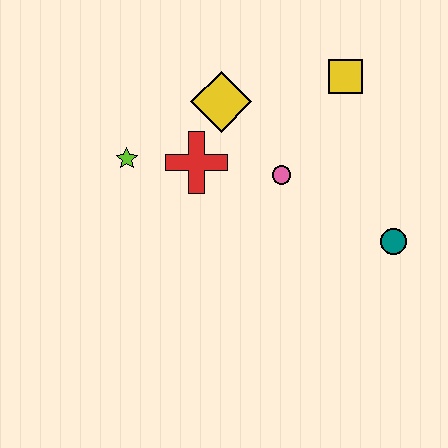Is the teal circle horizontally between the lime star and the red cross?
No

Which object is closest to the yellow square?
The pink circle is closest to the yellow square.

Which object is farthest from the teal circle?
The lime star is farthest from the teal circle.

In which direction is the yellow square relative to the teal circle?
The yellow square is above the teal circle.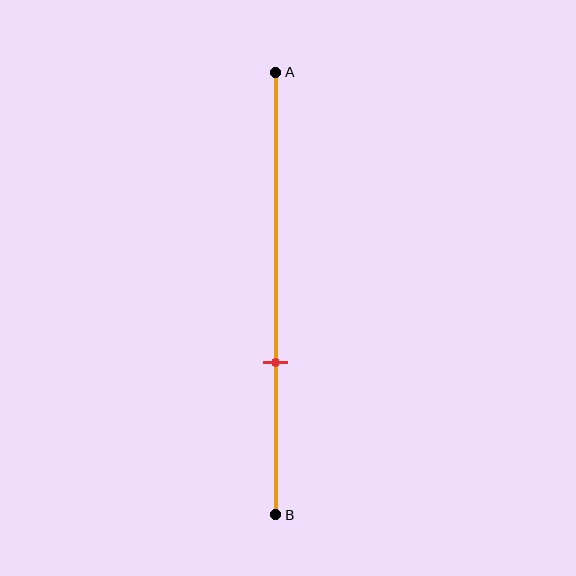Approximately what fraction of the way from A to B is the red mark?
The red mark is approximately 65% of the way from A to B.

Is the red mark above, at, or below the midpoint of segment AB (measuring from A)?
The red mark is below the midpoint of segment AB.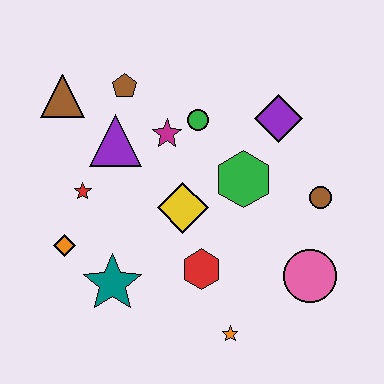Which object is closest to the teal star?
The orange diamond is closest to the teal star.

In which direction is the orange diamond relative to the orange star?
The orange diamond is to the left of the orange star.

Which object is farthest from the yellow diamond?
The brown triangle is farthest from the yellow diamond.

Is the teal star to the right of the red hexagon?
No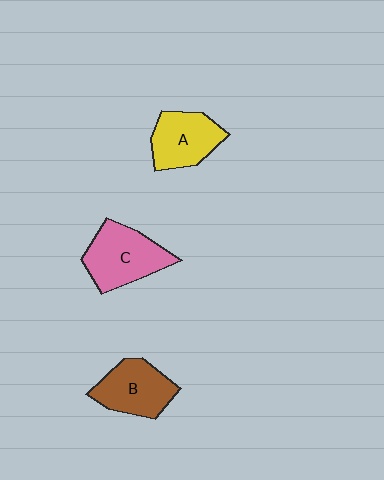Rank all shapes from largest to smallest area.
From largest to smallest: C (pink), B (brown), A (yellow).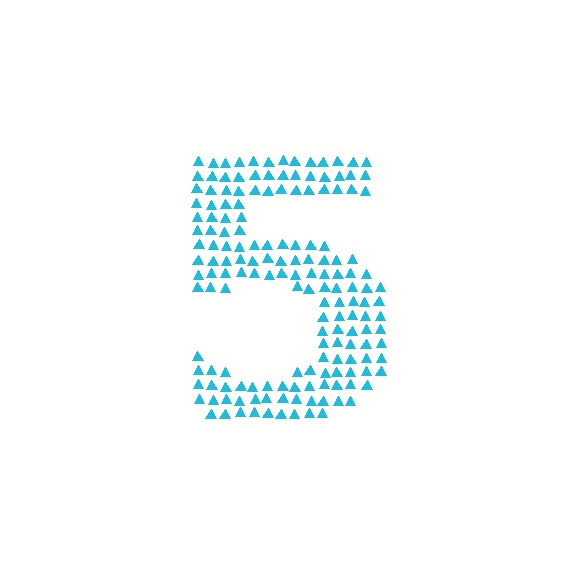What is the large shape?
The large shape is the digit 5.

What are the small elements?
The small elements are triangles.